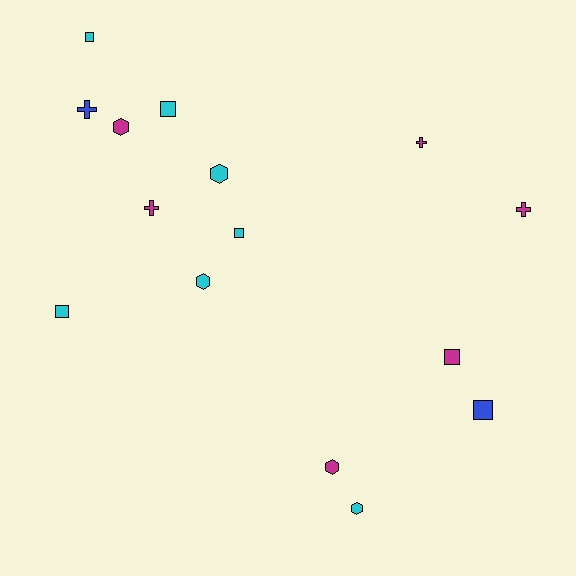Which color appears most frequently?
Cyan, with 7 objects.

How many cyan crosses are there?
There are no cyan crosses.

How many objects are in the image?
There are 15 objects.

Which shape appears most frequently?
Square, with 6 objects.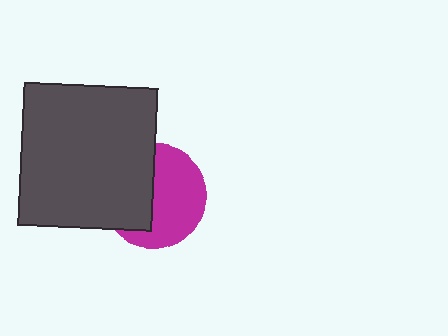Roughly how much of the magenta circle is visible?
About half of it is visible (roughly 55%).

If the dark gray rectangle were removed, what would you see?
You would see the complete magenta circle.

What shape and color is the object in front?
The object in front is a dark gray rectangle.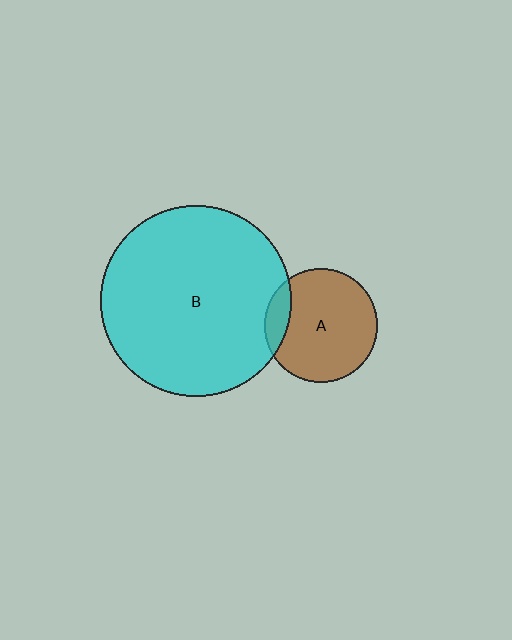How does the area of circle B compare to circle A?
Approximately 2.8 times.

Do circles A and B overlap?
Yes.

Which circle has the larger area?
Circle B (cyan).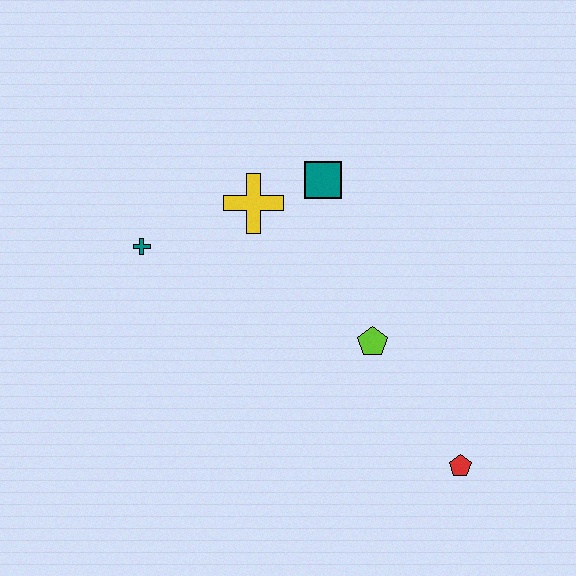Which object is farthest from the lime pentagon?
The teal cross is farthest from the lime pentagon.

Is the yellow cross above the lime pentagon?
Yes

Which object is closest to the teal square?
The yellow cross is closest to the teal square.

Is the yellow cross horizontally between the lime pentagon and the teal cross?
Yes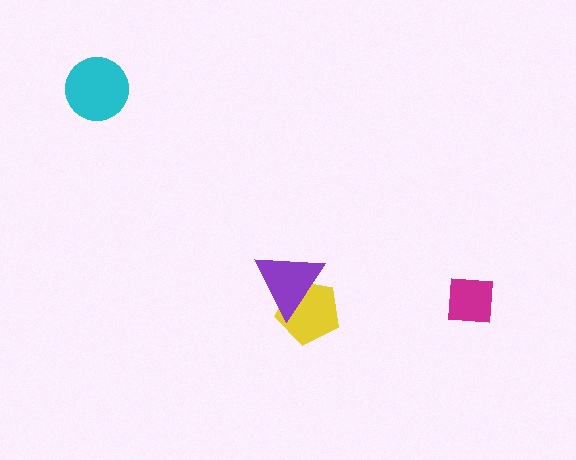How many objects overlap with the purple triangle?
1 object overlaps with the purple triangle.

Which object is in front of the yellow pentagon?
The purple triangle is in front of the yellow pentagon.